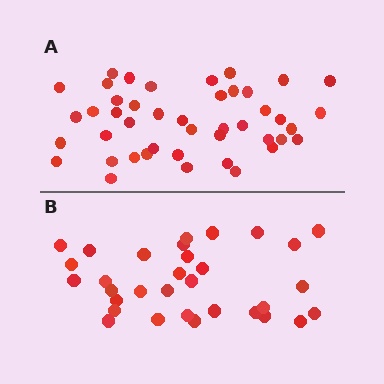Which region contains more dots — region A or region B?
Region A (the top region) has more dots.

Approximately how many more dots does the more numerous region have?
Region A has roughly 12 or so more dots than region B.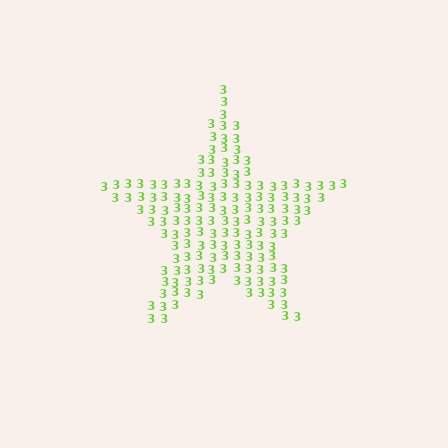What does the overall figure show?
The overall figure shows a star.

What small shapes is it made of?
It is made of small digit 3's.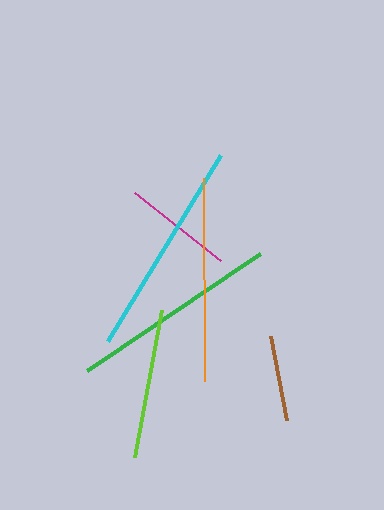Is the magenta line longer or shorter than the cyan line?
The cyan line is longer than the magenta line.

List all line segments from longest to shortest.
From longest to shortest: cyan, green, orange, lime, magenta, brown.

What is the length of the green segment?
The green segment is approximately 209 pixels long.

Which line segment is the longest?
The cyan line is the longest at approximately 218 pixels.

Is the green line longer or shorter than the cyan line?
The cyan line is longer than the green line.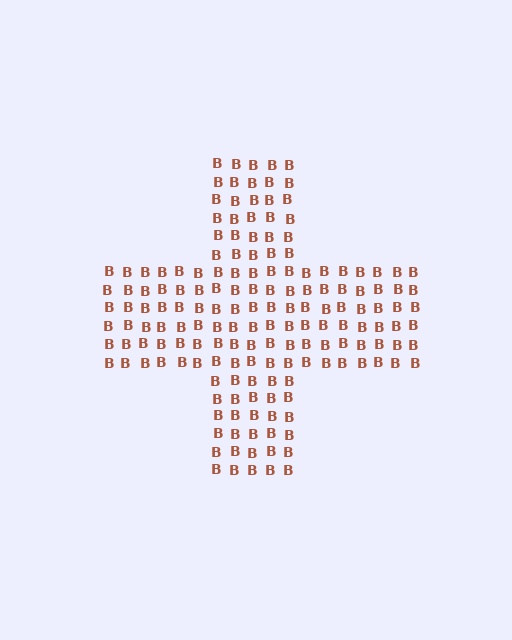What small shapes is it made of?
It is made of small letter B's.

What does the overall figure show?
The overall figure shows a cross.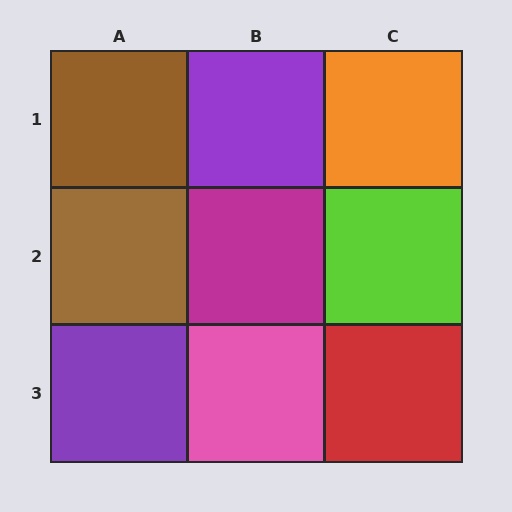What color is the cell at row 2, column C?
Lime.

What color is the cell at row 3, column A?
Purple.